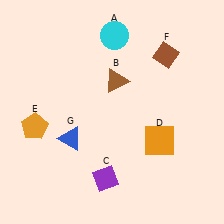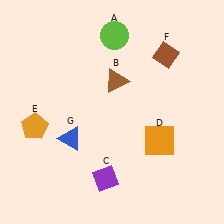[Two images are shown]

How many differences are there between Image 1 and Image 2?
There is 1 difference between the two images.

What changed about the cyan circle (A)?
In Image 1, A is cyan. In Image 2, it changed to lime.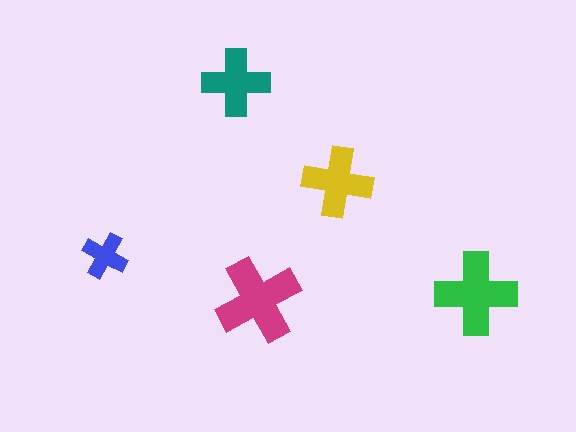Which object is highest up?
The teal cross is topmost.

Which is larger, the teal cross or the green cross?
The green one.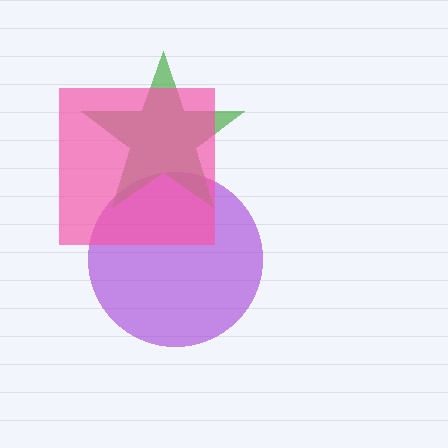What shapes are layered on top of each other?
The layered shapes are: a purple circle, a green star, a pink square.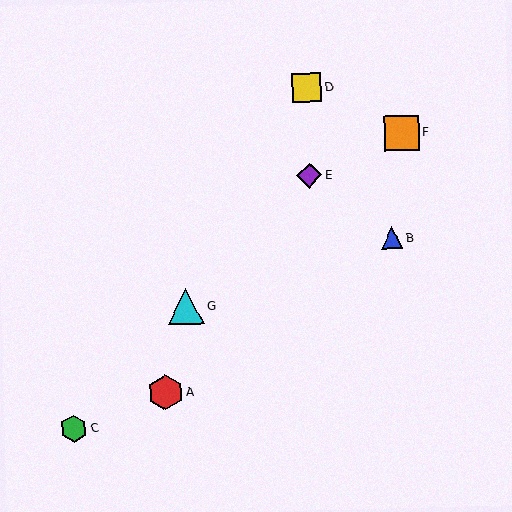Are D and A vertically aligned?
No, D is at x≈307 and A is at x≈165.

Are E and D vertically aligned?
Yes, both are at x≈309.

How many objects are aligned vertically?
2 objects (D, E) are aligned vertically.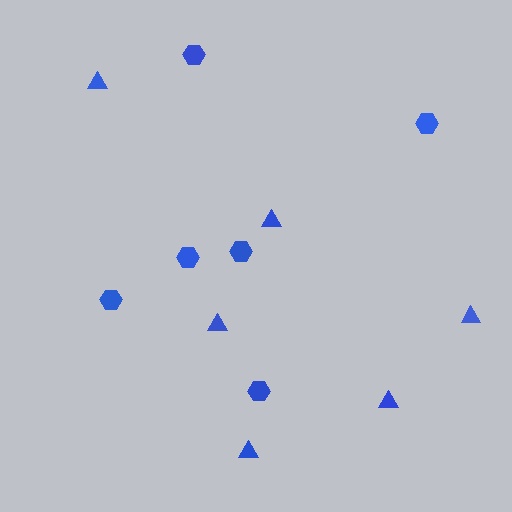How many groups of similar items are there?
There are 2 groups: one group of triangles (6) and one group of hexagons (6).